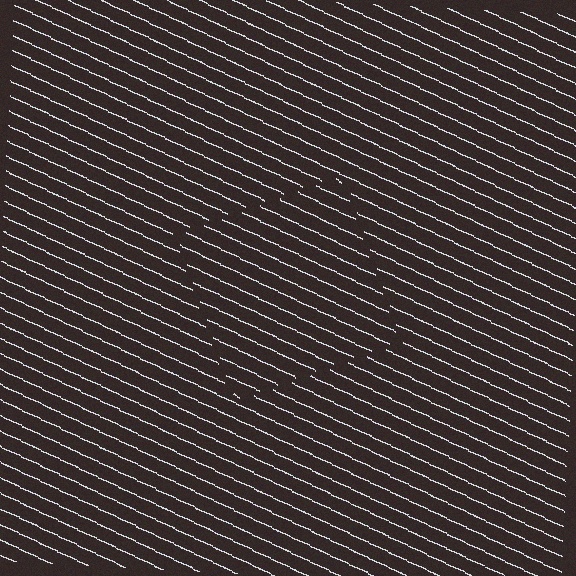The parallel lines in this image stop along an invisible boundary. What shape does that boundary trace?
An illusory square. The interior of the shape contains the same grating, shifted by half a period — the contour is defined by the phase discontinuity where line-ends from the inner and outer gratings abut.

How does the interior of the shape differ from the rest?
The interior of the shape contains the same grating, shifted by half a period — the contour is defined by the phase discontinuity where line-ends from the inner and outer gratings abut.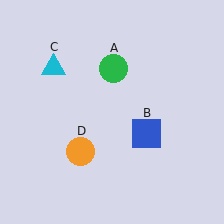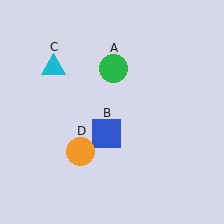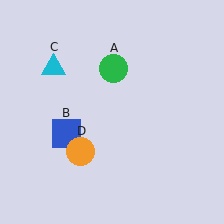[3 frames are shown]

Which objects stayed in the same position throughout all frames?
Green circle (object A) and cyan triangle (object C) and orange circle (object D) remained stationary.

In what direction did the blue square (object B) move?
The blue square (object B) moved left.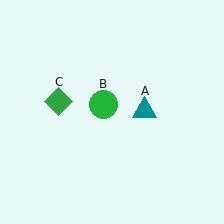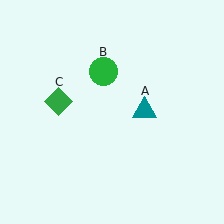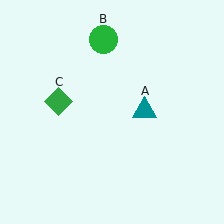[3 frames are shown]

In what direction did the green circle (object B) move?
The green circle (object B) moved up.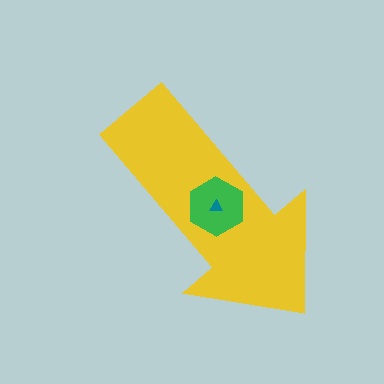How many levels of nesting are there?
3.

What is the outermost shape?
The yellow arrow.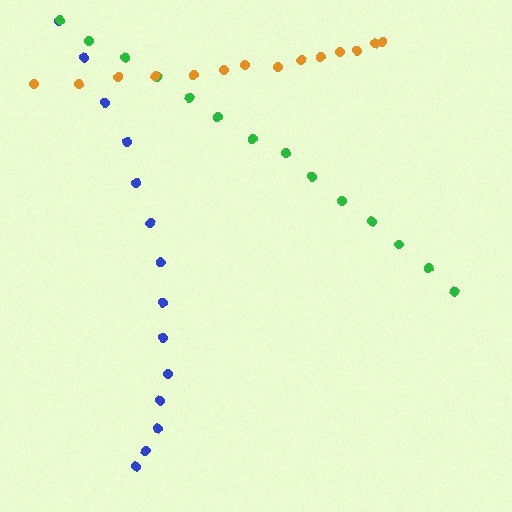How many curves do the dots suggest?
There are 3 distinct paths.